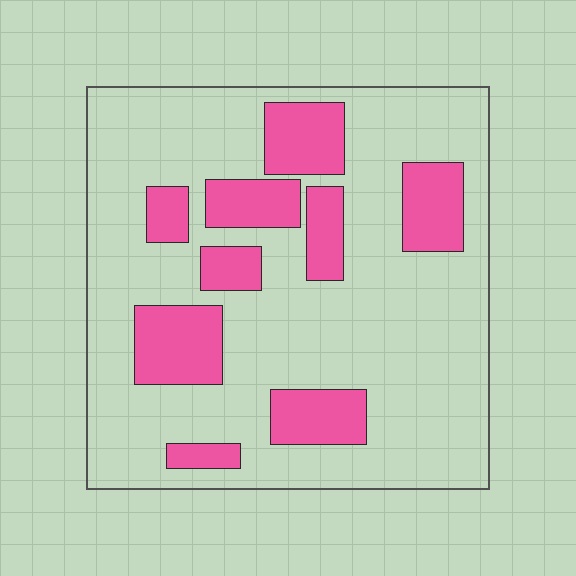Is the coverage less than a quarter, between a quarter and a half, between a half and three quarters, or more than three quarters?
Less than a quarter.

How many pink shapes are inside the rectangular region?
9.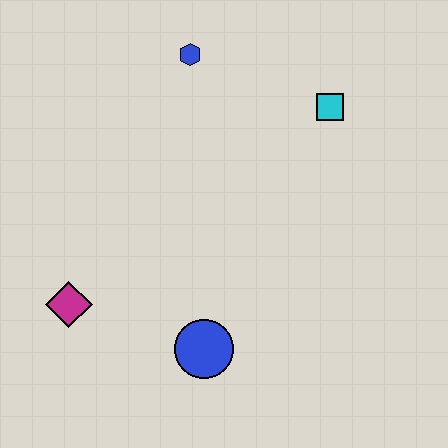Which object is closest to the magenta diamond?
The blue circle is closest to the magenta diamond.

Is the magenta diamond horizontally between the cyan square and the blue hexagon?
No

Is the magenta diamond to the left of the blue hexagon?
Yes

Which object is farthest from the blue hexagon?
The blue circle is farthest from the blue hexagon.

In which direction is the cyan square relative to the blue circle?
The cyan square is above the blue circle.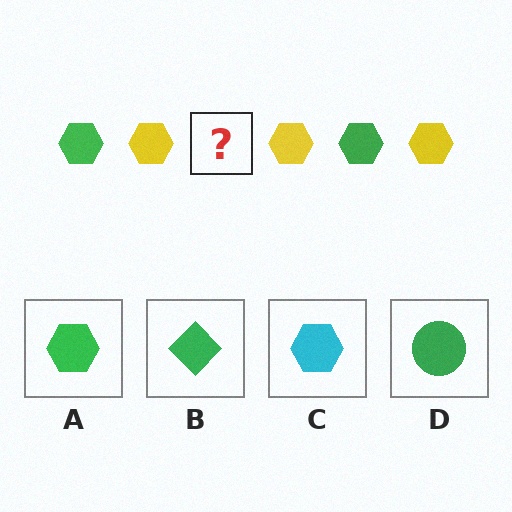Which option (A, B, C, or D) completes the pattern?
A.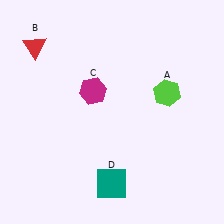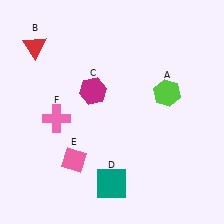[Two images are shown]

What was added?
A pink diamond (E), a pink cross (F) were added in Image 2.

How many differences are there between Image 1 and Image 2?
There are 2 differences between the two images.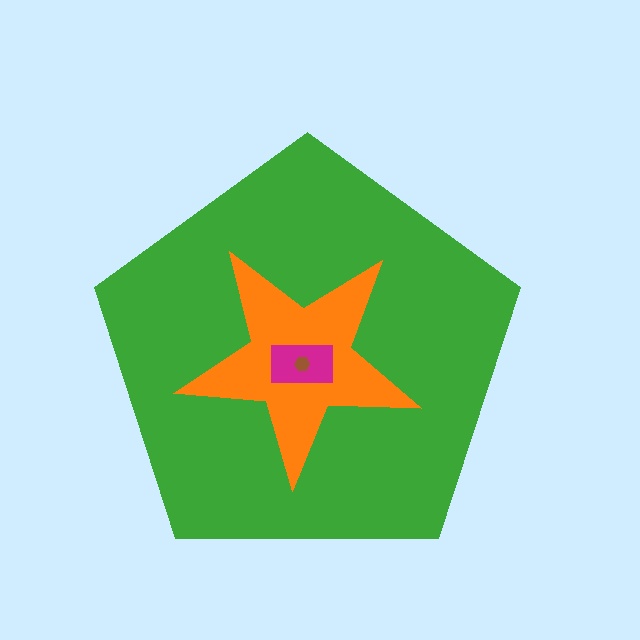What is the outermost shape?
The green pentagon.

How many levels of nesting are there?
4.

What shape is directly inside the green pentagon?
The orange star.